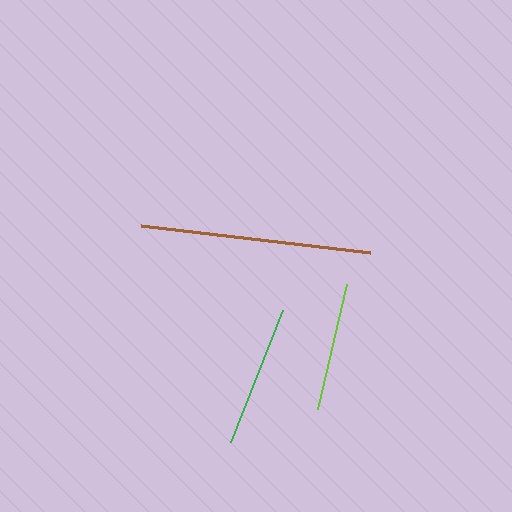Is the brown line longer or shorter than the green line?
The brown line is longer than the green line.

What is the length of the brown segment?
The brown segment is approximately 230 pixels long.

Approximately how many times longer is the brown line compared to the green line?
The brown line is approximately 1.6 times the length of the green line.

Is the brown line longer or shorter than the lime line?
The brown line is longer than the lime line.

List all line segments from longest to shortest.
From longest to shortest: brown, green, lime.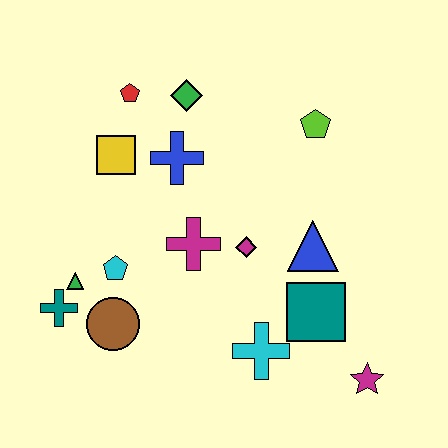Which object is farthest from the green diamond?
The magenta star is farthest from the green diamond.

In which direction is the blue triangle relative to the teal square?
The blue triangle is above the teal square.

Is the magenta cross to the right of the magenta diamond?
No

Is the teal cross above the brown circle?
Yes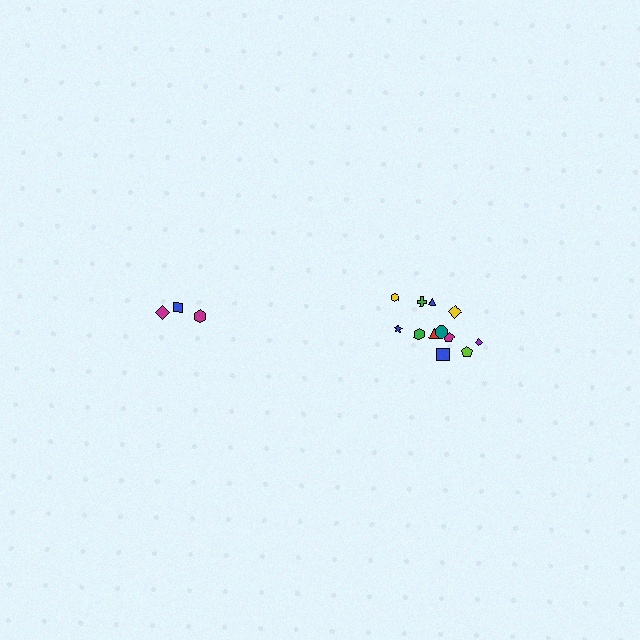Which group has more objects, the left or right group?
The right group.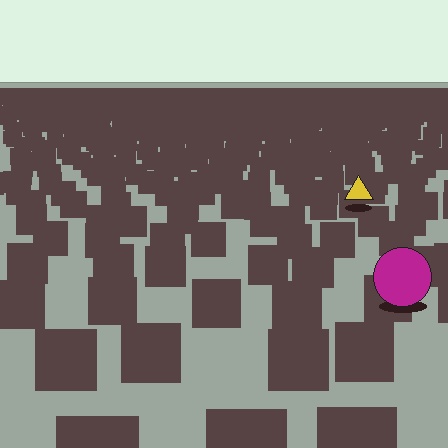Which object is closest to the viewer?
The magenta circle is closest. The texture marks near it are larger and more spread out.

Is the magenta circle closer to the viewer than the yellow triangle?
Yes. The magenta circle is closer — you can tell from the texture gradient: the ground texture is coarser near it.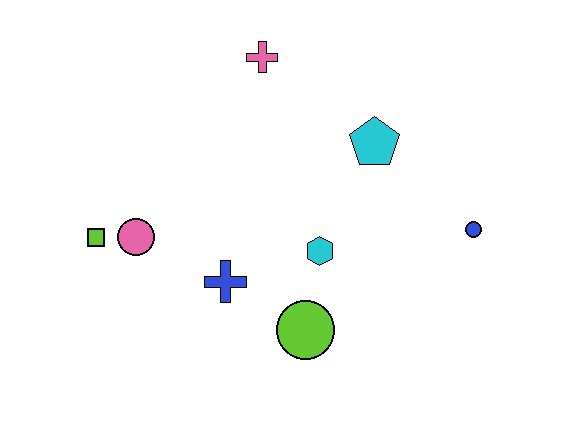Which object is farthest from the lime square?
The blue circle is farthest from the lime square.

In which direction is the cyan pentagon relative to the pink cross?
The cyan pentagon is to the right of the pink cross.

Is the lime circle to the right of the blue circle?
No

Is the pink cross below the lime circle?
No